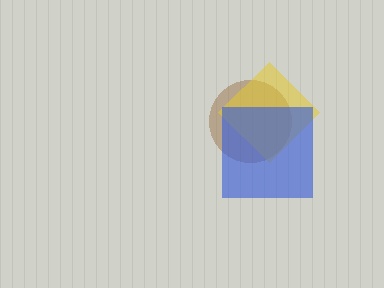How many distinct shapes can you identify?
There are 3 distinct shapes: a brown circle, a yellow diamond, a blue square.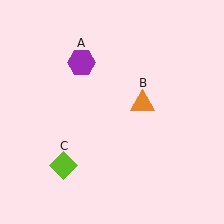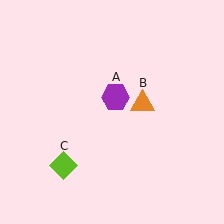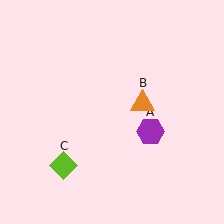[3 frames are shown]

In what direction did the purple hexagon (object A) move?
The purple hexagon (object A) moved down and to the right.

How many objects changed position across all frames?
1 object changed position: purple hexagon (object A).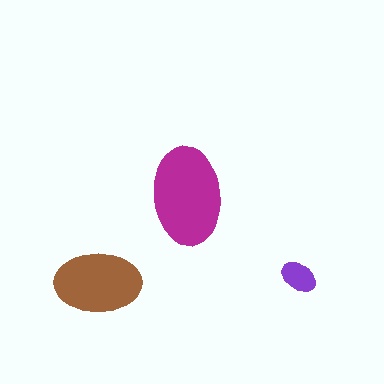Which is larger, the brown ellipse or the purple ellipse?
The brown one.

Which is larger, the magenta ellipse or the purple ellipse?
The magenta one.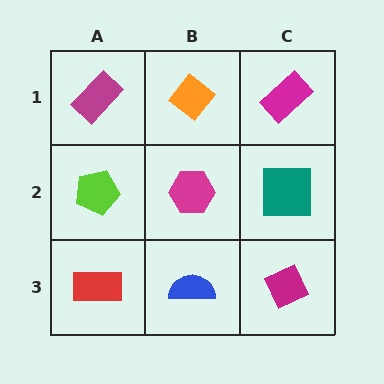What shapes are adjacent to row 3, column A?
A lime pentagon (row 2, column A), a blue semicircle (row 3, column B).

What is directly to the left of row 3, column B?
A red rectangle.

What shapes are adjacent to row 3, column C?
A teal square (row 2, column C), a blue semicircle (row 3, column B).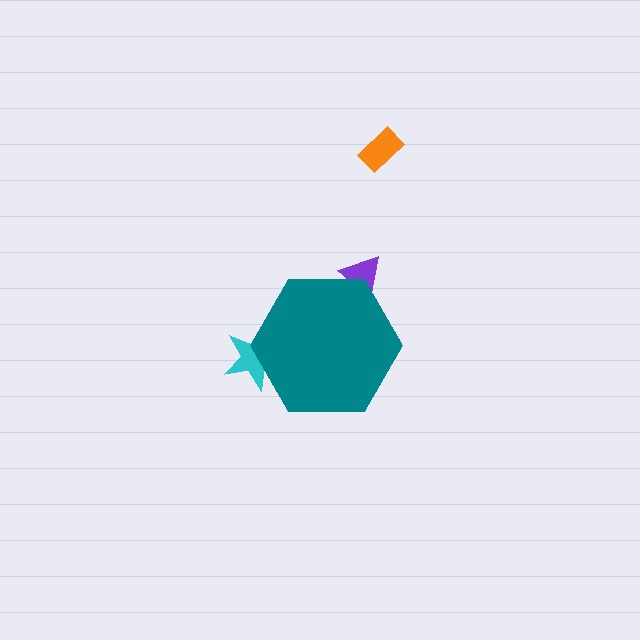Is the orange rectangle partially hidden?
No, the orange rectangle is fully visible.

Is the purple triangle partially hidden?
Yes, the purple triangle is partially hidden behind the teal hexagon.